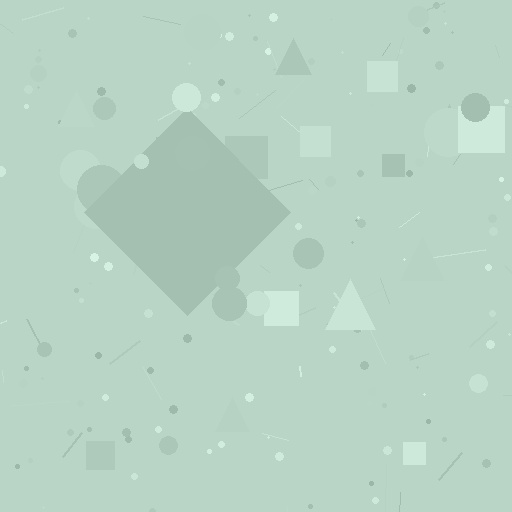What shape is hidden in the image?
A diamond is hidden in the image.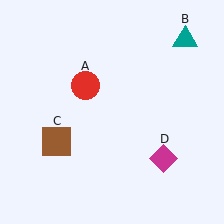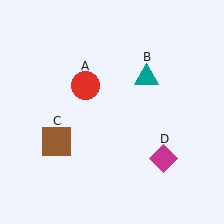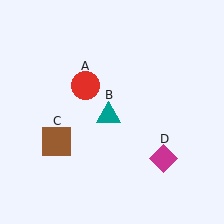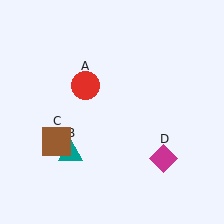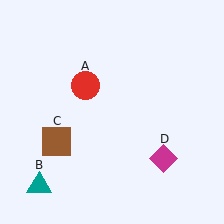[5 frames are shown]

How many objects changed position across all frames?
1 object changed position: teal triangle (object B).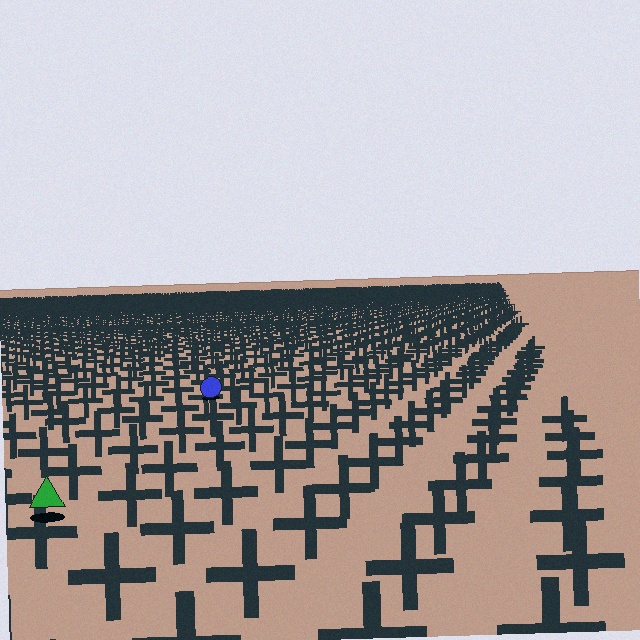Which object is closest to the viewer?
The green triangle is closest. The texture marks near it are larger and more spread out.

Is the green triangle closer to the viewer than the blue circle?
Yes. The green triangle is closer — you can tell from the texture gradient: the ground texture is coarser near it.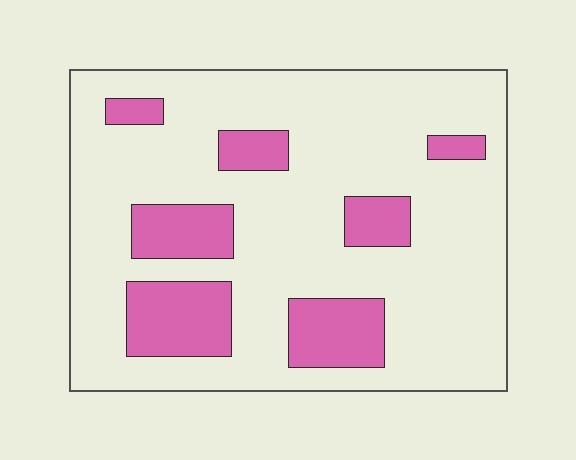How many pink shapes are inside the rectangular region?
7.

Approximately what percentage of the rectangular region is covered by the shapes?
Approximately 20%.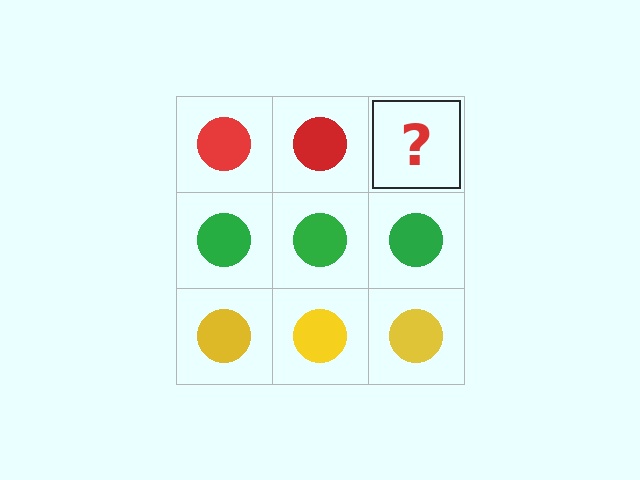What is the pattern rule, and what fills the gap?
The rule is that each row has a consistent color. The gap should be filled with a red circle.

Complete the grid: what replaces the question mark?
The question mark should be replaced with a red circle.